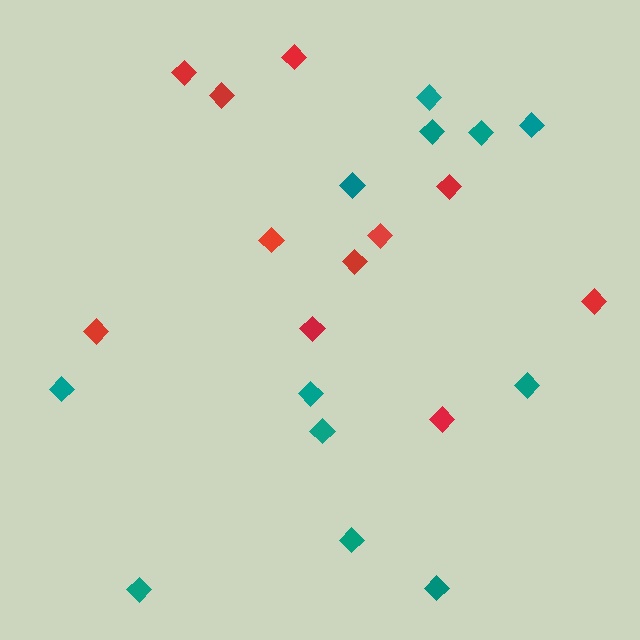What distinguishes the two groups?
There are 2 groups: one group of teal diamonds (12) and one group of red diamonds (11).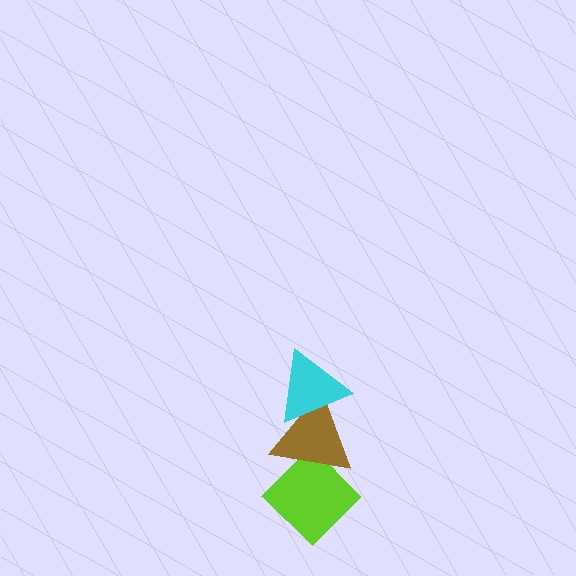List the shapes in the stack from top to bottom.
From top to bottom: the cyan triangle, the brown triangle, the lime diamond.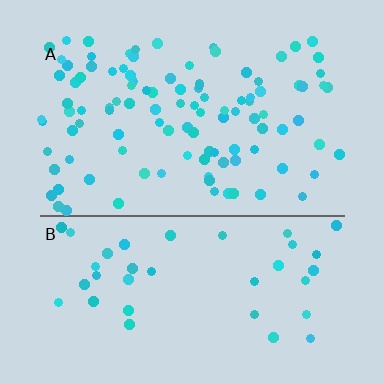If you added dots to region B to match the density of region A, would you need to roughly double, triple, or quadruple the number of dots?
Approximately triple.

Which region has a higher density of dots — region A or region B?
A (the top).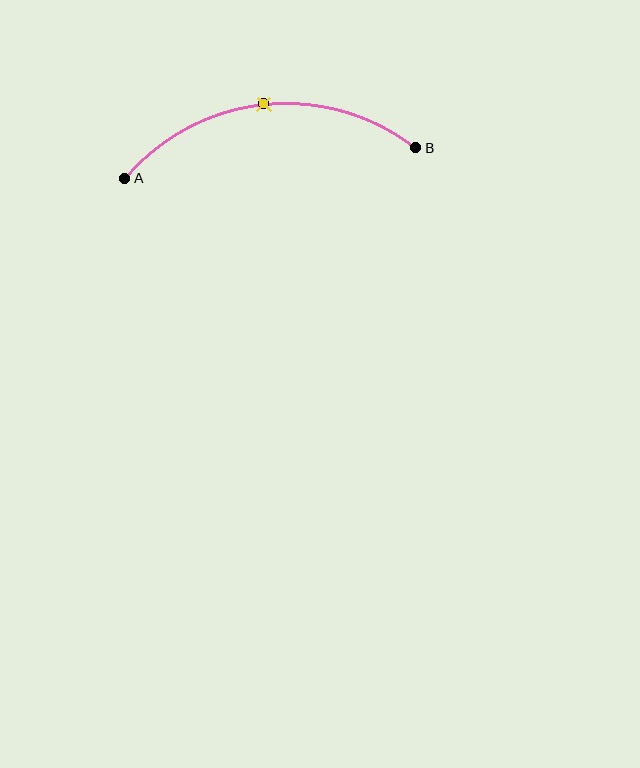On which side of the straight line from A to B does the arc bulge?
The arc bulges above the straight line connecting A and B.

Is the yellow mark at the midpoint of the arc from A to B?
Yes. The yellow mark lies on the arc at equal arc-length from both A and B — it is the arc midpoint.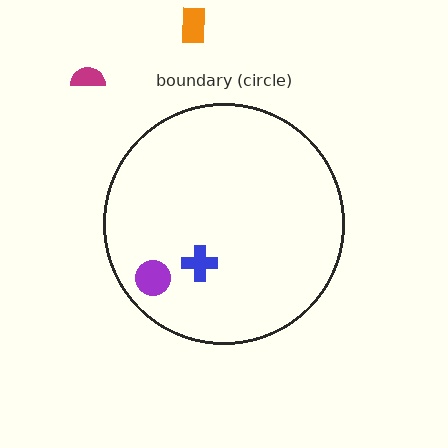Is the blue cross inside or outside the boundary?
Inside.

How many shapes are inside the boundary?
2 inside, 2 outside.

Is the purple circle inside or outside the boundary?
Inside.